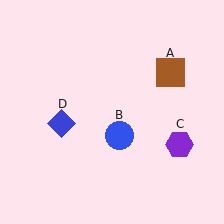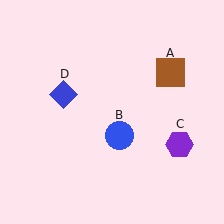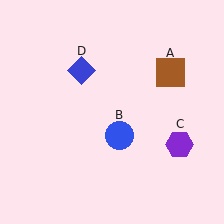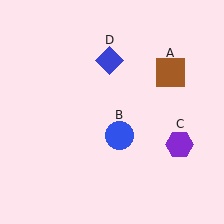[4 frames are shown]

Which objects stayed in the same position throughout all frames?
Brown square (object A) and blue circle (object B) and purple hexagon (object C) remained stationary.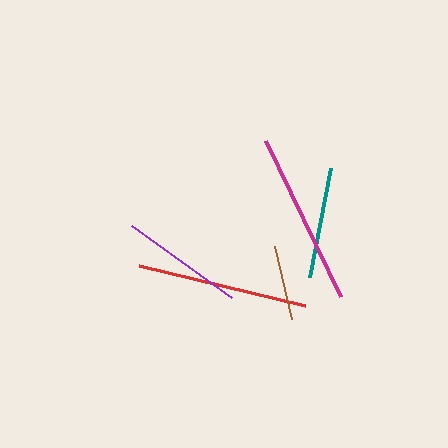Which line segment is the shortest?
The brown line is the shortest at approximately 75 pixels.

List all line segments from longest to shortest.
From longest to shortest: magenta, red, purple, teal, brown.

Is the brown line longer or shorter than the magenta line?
The magenta line is longer than the brown line.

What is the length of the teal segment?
The teal segment is approximately 111 pixels long.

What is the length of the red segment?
The red segment is approximately 171 pixels long.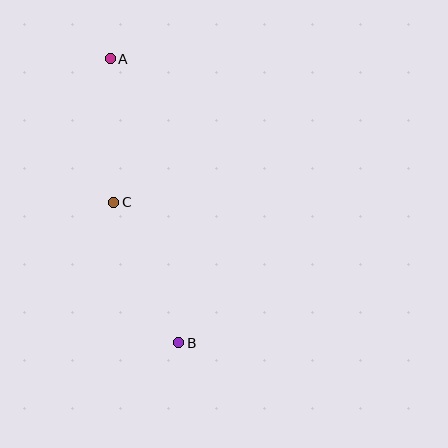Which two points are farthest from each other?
Points A and B are farthest from each other.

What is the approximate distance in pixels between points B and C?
The distance between B and C is approximately 155 pixels.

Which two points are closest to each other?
Points A and C are closest to each other.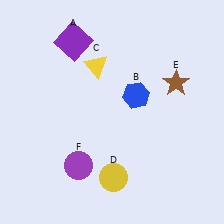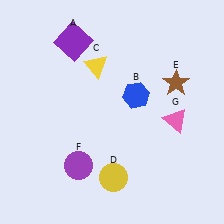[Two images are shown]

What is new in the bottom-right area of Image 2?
A pink triangle (G) was added in the bottom-right area of Image 2.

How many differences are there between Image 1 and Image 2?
There is 1 difference between the two images.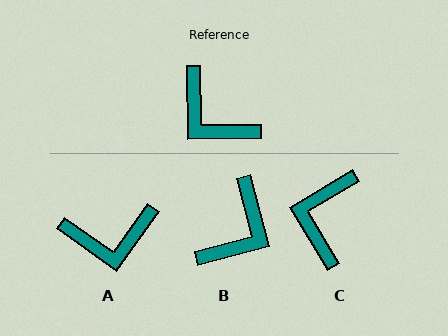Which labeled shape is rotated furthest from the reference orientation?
B, about 104 degrees away.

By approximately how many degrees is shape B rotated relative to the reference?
Approximately 104 degrees counter-clockwise.